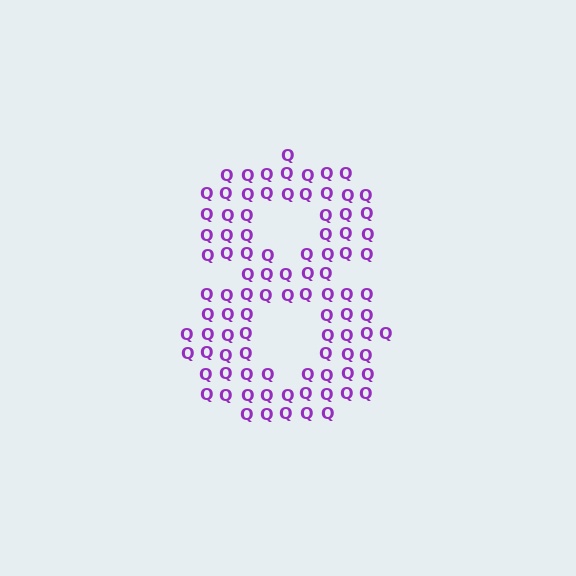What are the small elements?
The small elements are letter Q's.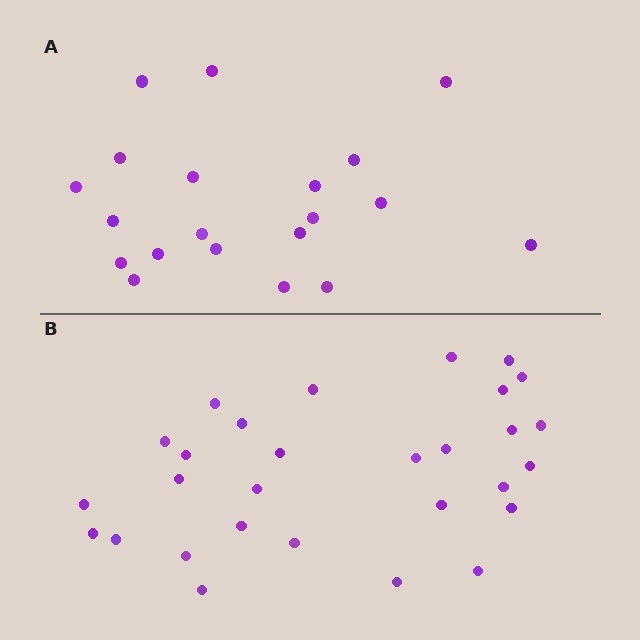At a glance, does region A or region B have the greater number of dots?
Region B (the bottom region) has more dots.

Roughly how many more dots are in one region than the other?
Region B has roughly 8 or so more dots than region A.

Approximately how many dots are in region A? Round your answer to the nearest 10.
About 20 dots.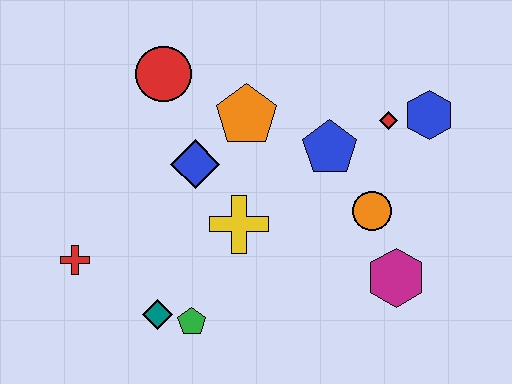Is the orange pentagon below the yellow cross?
No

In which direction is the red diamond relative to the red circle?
The red diamond is to the right of the red circle.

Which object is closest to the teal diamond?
The green pentagon is closest to the teal diamond.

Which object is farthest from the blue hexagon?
The red cross is farthest from the blue hexagon.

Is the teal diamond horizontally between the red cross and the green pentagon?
Yes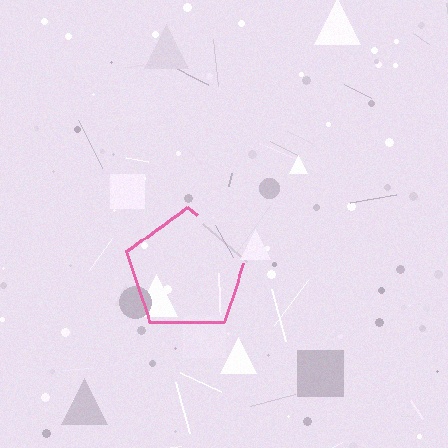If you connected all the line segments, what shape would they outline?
They would outline a pentagon.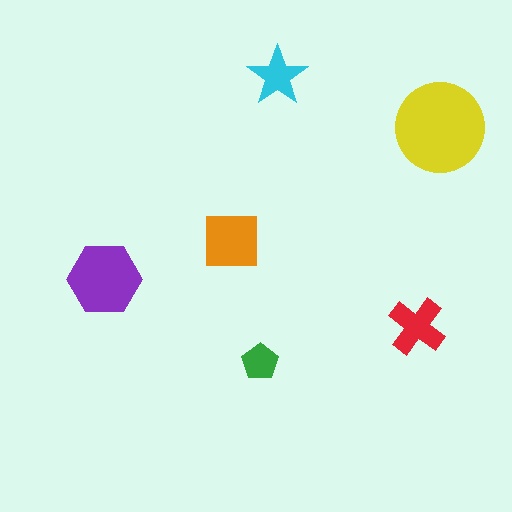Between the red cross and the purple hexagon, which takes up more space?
The purple hexagon.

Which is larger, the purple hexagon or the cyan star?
The purple hexagon.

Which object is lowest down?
The green pentagon is bottommost.